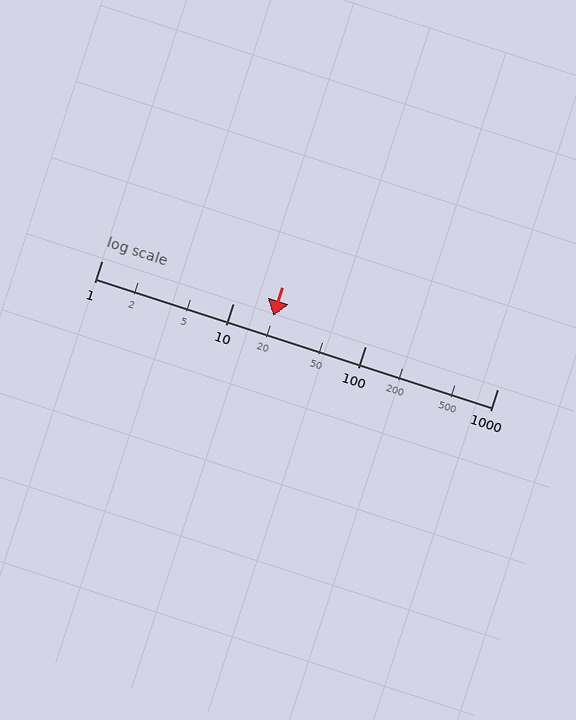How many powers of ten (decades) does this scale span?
The scale spans 3 decades, from 1 to 1000.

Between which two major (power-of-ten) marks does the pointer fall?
The pointer is between 10 and 100.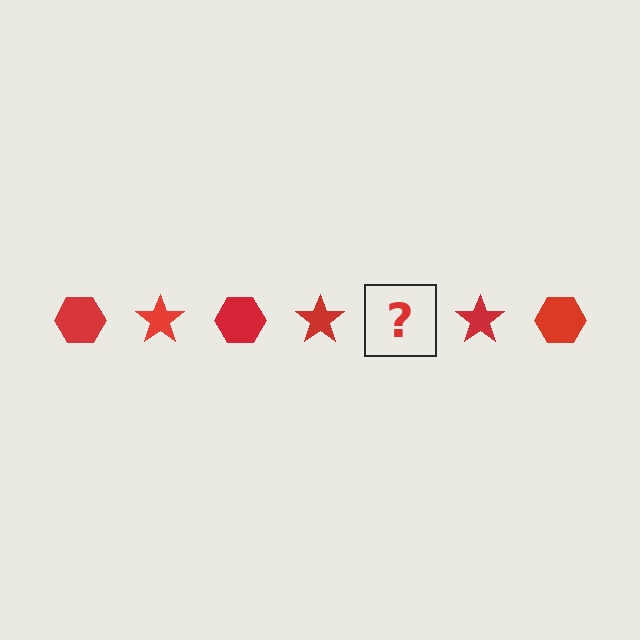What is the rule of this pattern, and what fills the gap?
The rule is that the pattern cycles through hexagon, star shapes in red. The gap should be filled with a red hexagon.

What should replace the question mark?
The question mark should be replaced with a red hexagon.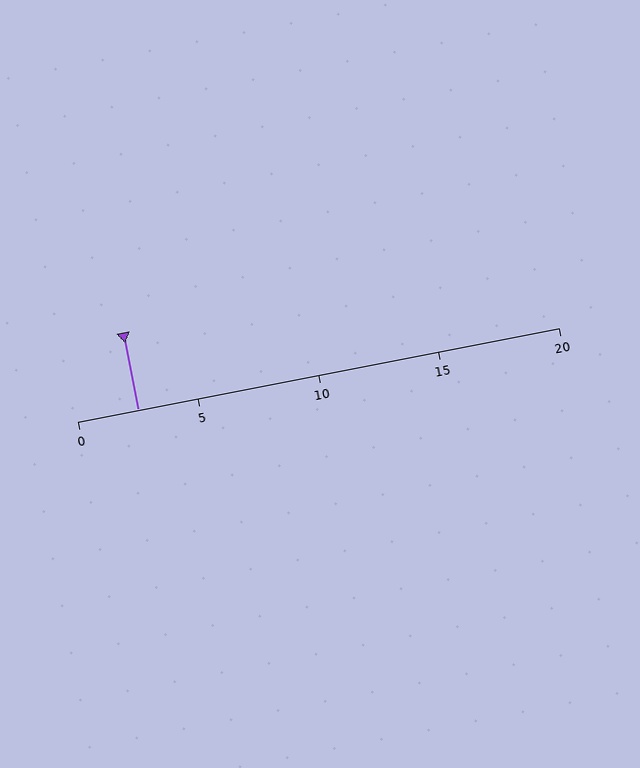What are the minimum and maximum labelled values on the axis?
The axis runs from 0 to 20.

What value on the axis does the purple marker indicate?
The marker indicates approximately 2.5.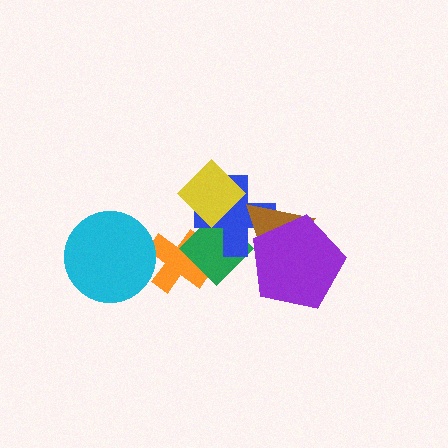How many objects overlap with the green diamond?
4 objects overlap with the green diamond.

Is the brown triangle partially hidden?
Yes, it is partially covered by another shape.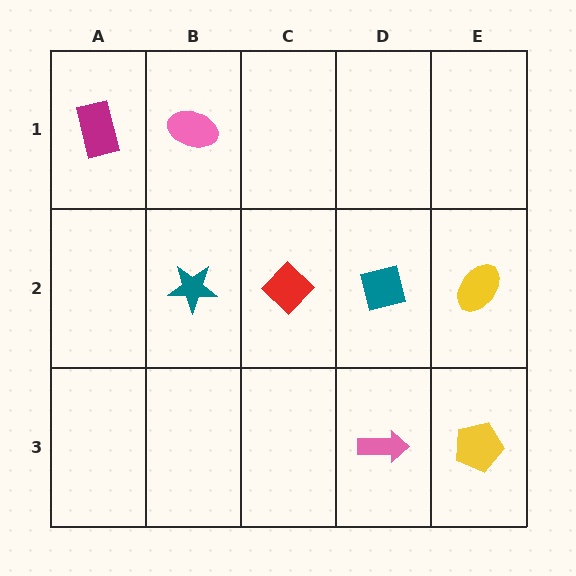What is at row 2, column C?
A red diamond.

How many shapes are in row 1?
2 shapes.